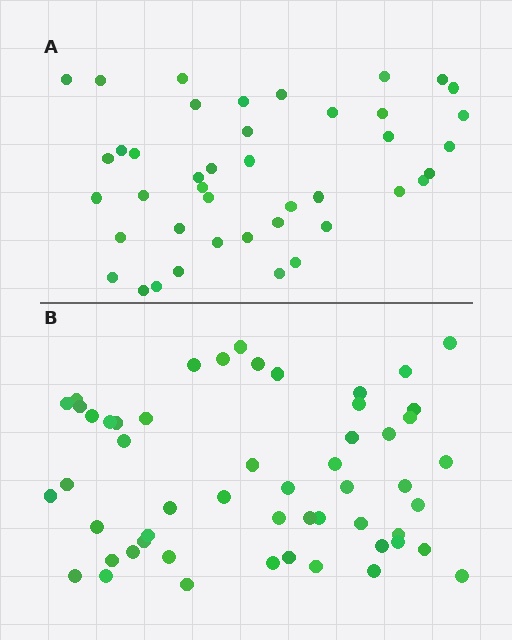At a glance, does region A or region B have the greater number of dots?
Region B (the bottom region) has more dots.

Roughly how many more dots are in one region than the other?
Region B has roughly 12 or so more dots than region A.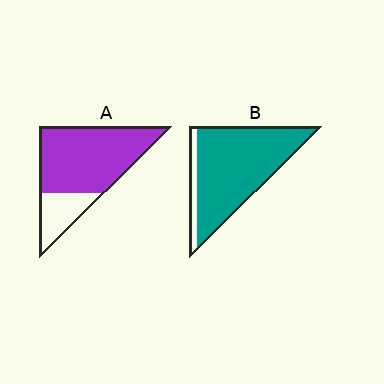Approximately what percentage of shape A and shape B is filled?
A is approximately 75% and B is approximately 90%.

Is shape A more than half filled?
Yes.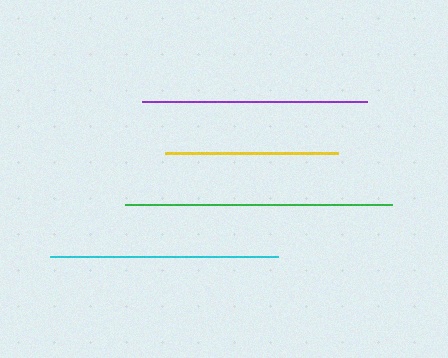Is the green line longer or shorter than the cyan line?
The green line is longer than the cyan line.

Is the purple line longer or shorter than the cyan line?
The cyan line is longer than the purple line.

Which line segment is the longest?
The green line is the longest at approximately 266 pixels.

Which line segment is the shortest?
The yellow line is the shortest at approximately 173 pixels.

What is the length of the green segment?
The green segment is approximately 266 pixels long.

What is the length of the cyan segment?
The cyan segment is approximately 228 pixels long.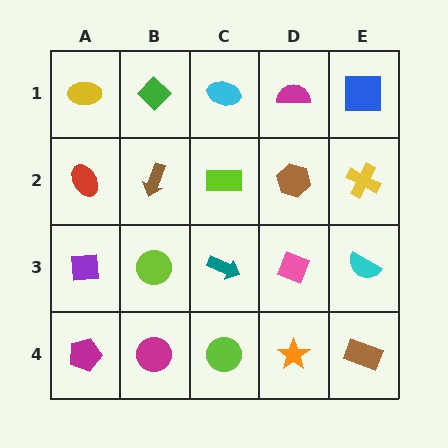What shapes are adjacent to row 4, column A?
A purple square (row 3, column A), a magenta circle (row 4, column B).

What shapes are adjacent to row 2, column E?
A blue square (row 1, column E), a cyan semicircle (row 3, column E), a brown hexagon (row 2, column D).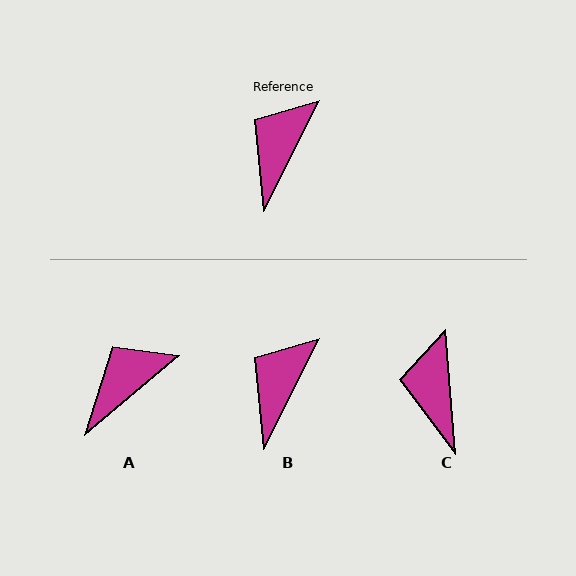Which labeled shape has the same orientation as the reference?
B.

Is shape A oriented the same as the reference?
No, it is off by about 23 degrees.